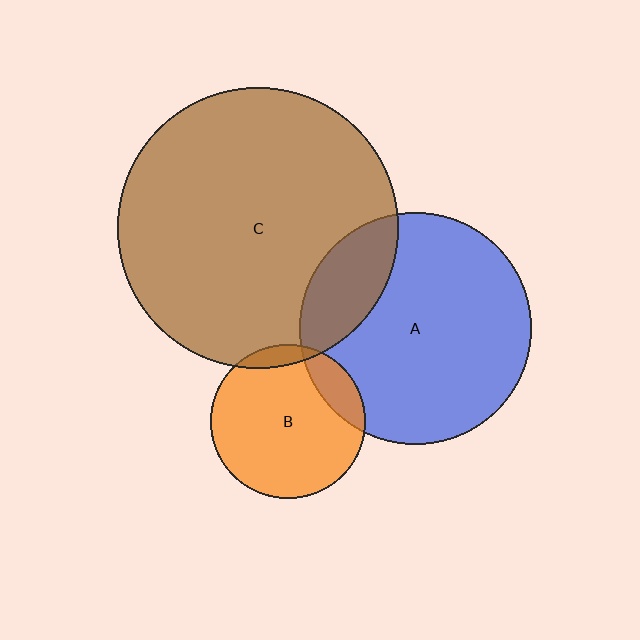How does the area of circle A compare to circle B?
Approximately 2.2 times.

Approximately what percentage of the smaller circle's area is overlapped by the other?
Approximately 5%.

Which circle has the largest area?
Circle C (brown).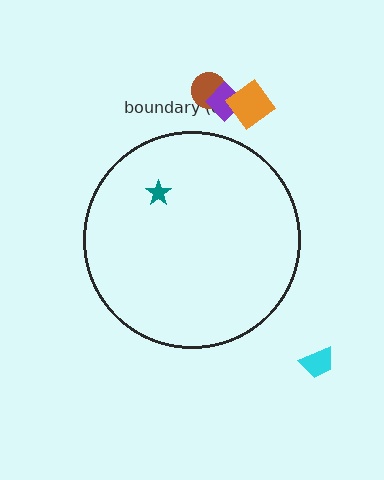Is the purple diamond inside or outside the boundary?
Outside.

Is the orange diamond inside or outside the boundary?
Outside.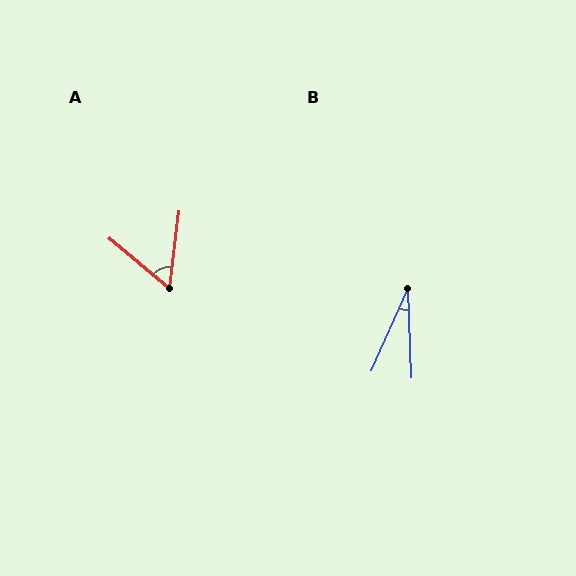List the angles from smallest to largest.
B (26°), A (57°).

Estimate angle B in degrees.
Approximately 26 degrees.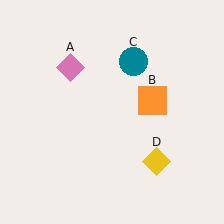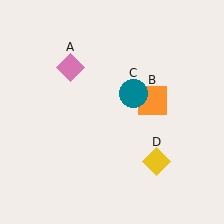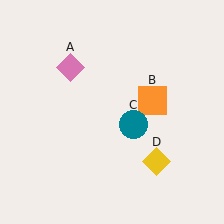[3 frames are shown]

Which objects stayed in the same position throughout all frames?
Pink diamond (object A) and orange square (object B) and yellow diamond (object D) remained stationary.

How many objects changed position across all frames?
1 object changed position: teal circle (object C).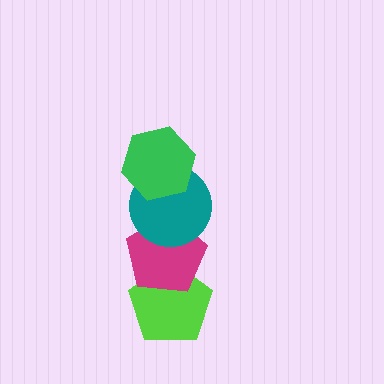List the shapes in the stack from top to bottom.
From top to bottom: the green hexagon, the teal circle, the magenta pentagon, the lime pentagon.